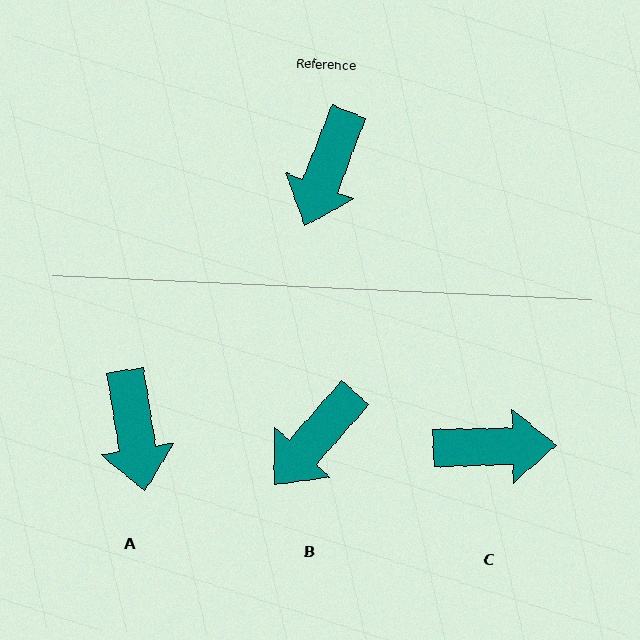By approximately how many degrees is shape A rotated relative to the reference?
Approximately 30 degrees counter-clockwise.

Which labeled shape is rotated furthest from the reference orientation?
C, about 112 degrees away.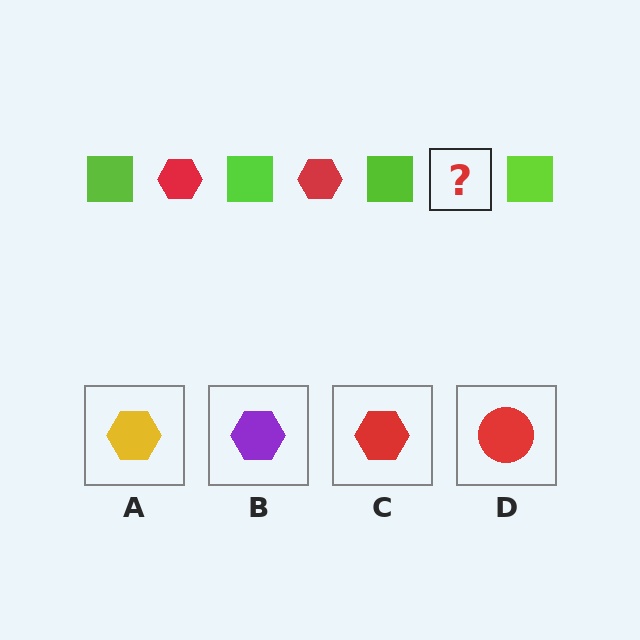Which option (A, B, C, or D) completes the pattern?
C.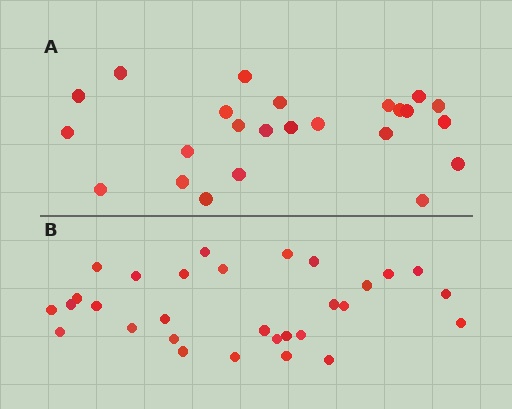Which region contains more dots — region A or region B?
Region B (the bottom region) has more dots.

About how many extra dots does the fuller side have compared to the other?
Region B has about 6 more dots than region A.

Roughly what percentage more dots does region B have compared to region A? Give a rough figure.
About 25% more.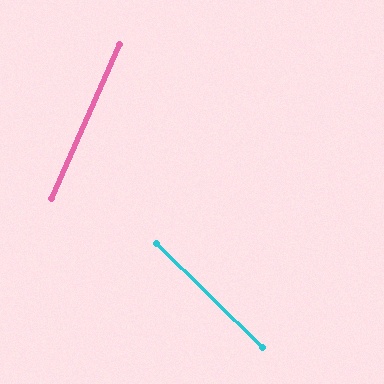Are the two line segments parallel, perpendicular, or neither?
Neither parallel nor perpendicular — they differ by about 70°.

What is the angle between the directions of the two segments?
Approximately 70 degrees.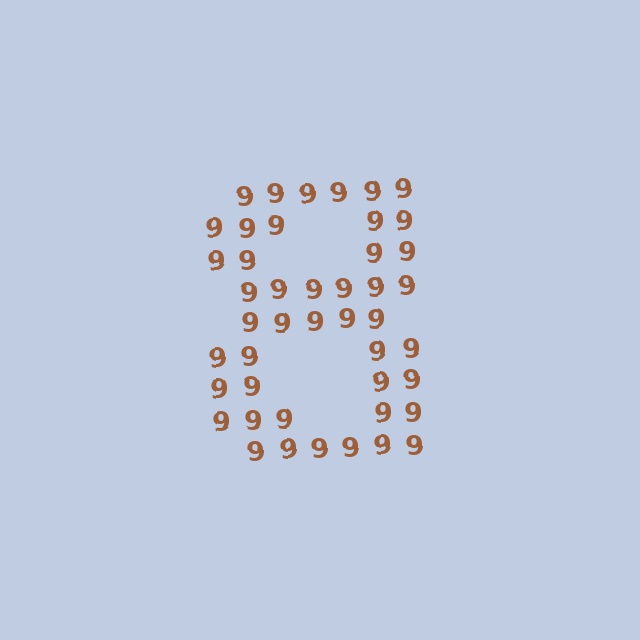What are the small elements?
The small elements are digit 9's.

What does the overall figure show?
The overall figure shows the digit 8.